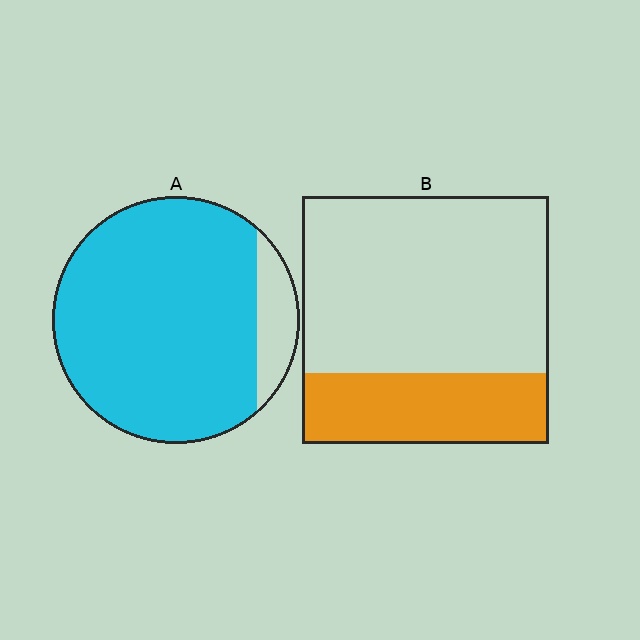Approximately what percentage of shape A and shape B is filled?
A is approximately 90% and B is approximately 30%.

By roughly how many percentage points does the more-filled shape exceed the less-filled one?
By roughly 60 percentage points (A over B).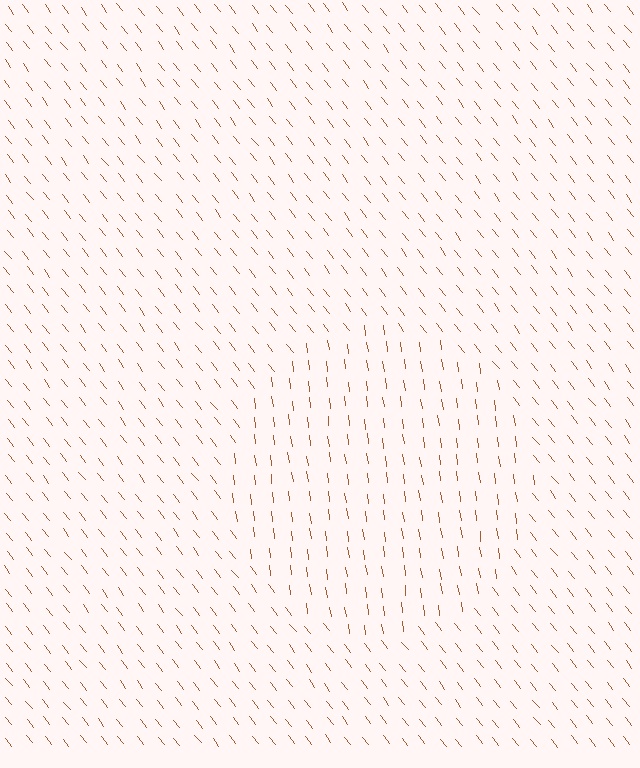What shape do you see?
I see a circle.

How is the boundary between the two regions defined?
The boundary is defined purely by a change in line orientation (approximately 30 degrees difference). All lines are the same color and thickness.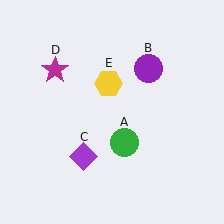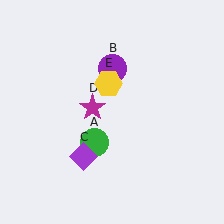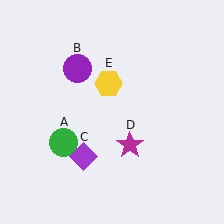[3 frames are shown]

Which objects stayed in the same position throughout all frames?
Purple diamond (object C) and yellow hexagon (object E) remained stationary.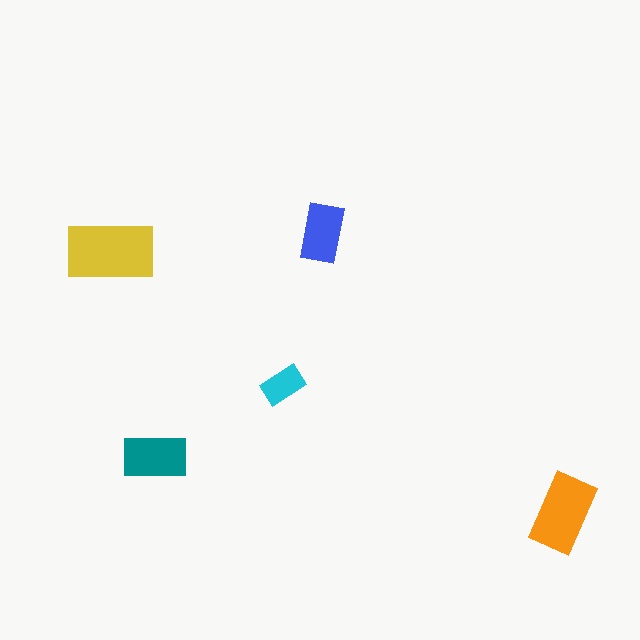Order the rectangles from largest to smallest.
the yellow one, the orange one, the teal one, the blue one, the cyan one.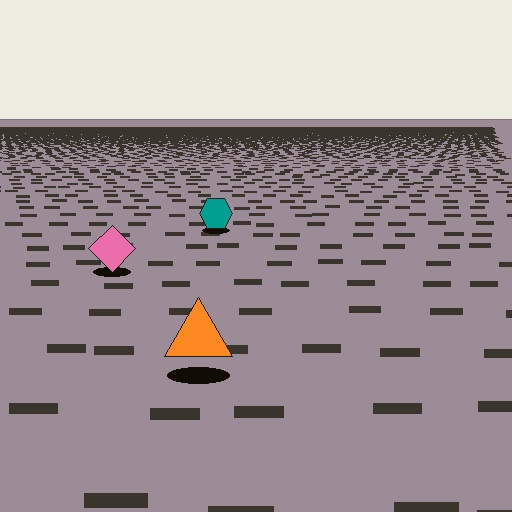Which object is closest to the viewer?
The orange triangle is closest. The texture marks near it are larger and more spread out.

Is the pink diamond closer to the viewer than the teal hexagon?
Yes. The pink diamond is closer — you can tell from the texture gradient: the ground texture is coarser near it.